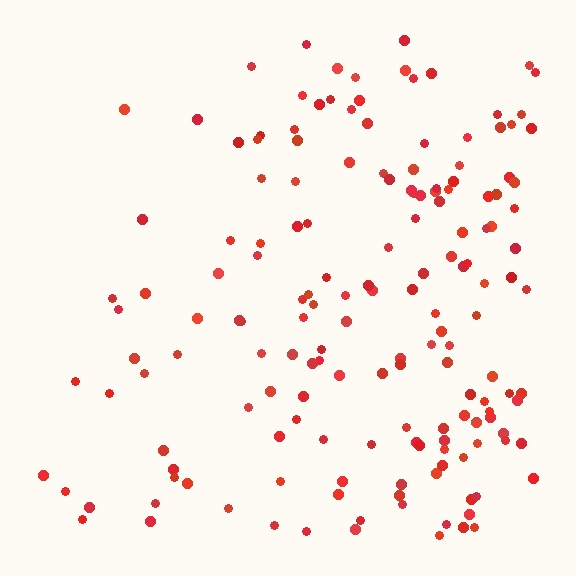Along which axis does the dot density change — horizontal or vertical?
Horizontal.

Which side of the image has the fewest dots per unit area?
The left.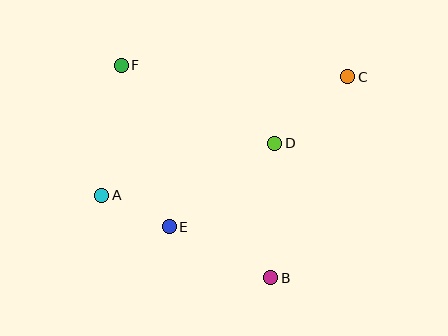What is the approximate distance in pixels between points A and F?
The distance between A and F is approximately 132 pixels.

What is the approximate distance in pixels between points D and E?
The distance between D and E is approximately 135 pixels.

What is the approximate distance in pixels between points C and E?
The distance between C and E is approximately 233 pixels.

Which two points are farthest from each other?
Points A and C are farthest from each other.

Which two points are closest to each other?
Points A and E are closest to each other.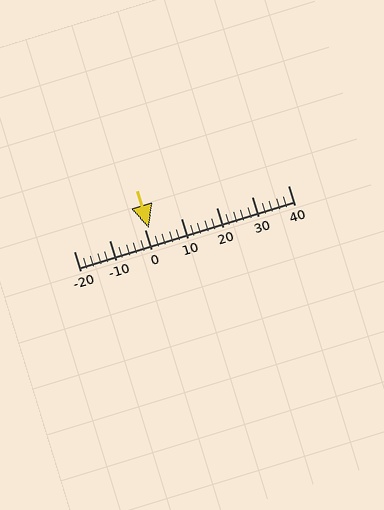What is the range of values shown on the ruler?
The ruler shows values from -20 to 40.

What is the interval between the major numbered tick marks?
The major tick marks are spaced 10 units apart.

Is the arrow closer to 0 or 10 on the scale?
The arrow is closer to 0.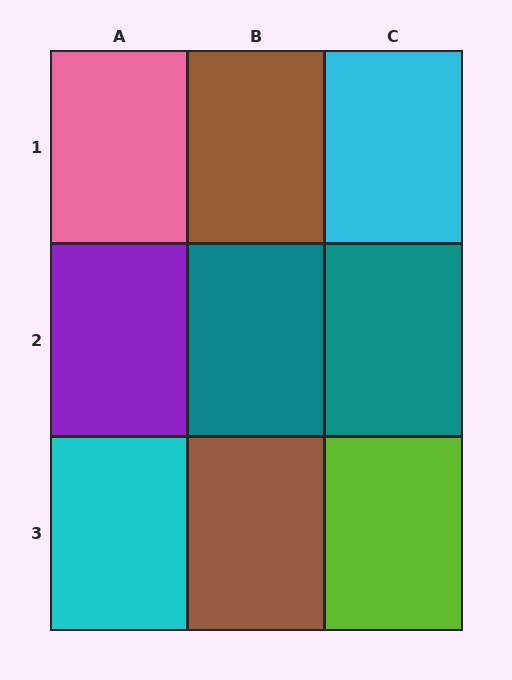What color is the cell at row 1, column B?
Brown.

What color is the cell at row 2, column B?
Teal.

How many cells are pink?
1 cell is pink.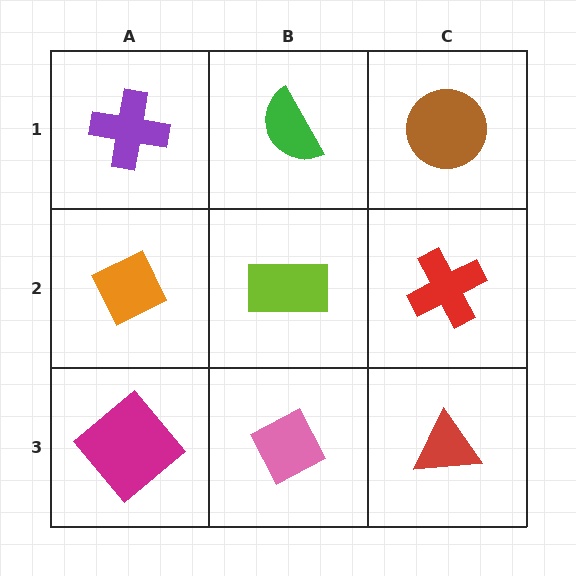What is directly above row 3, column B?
A lime rectangle.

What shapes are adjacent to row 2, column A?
A purple cross (row 1, column A), a magenta diamond (row 3, column A), a lime rectangle (row 2, column B).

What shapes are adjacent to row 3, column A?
An orange diamond (row 2, column A), a pink diamond (row 3, column B).